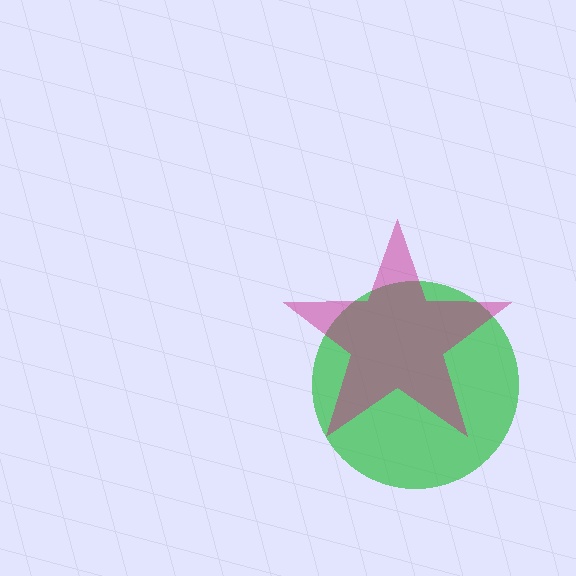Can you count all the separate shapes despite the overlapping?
Yes, there are 2 separate shapes.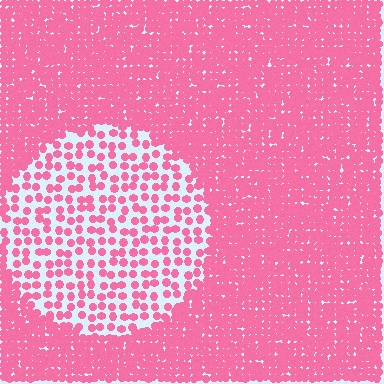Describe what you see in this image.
The image contains small pink elements arranged at two different densities. A circle-shaped region is visible where the elements are less densely packed than the surrounding area.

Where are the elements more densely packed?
The elements are more densely packed outside the circle boundary.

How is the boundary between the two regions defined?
The boundary is defined by a change in element density (approximately 2.7x ratio). All elements are the same color, size, and shape.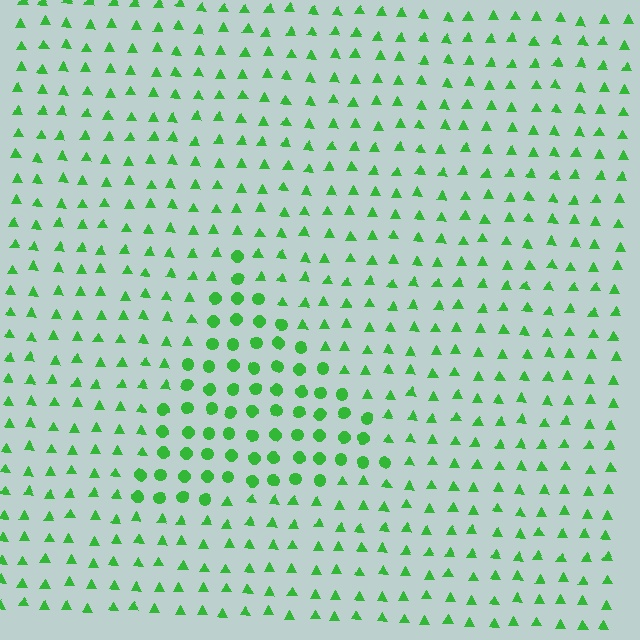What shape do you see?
I see a triangle.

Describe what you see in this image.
The image is filled with small green elements arranged in a uniform grid. A triangle-shaped region contains circles, while the surrounding area contains triangles. The boundary is defined purely by the change in element shape.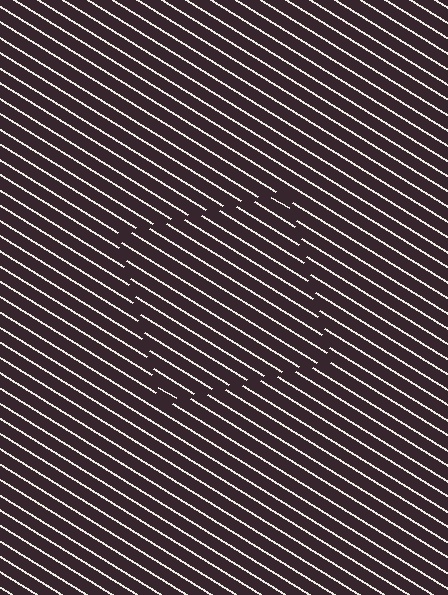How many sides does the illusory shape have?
4 sides — the line-ends trace a square.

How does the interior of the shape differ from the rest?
The interior of the shape contains the same grating, shifted by half a period — the contour is defined by the phase discontinuity where line-ends from the inner and outer gratings abut.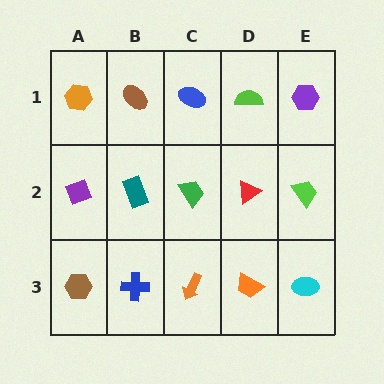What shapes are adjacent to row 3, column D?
A red triangle (row 2, column D), an orange arrow (row 3, column C), a cyan ellipse (row 3, column E).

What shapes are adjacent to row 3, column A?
A purple diamond (row 2, column A), a blue cross (row 3, column B).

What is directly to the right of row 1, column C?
A lime semicircle.